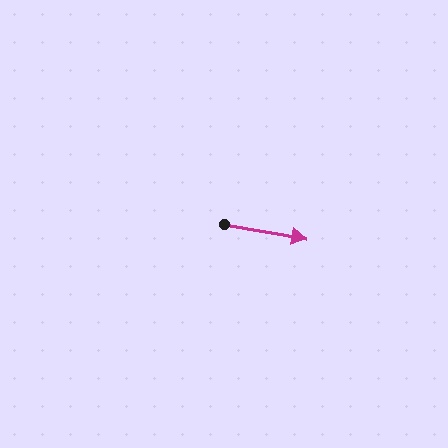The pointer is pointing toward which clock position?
Roughly 3 o'clock.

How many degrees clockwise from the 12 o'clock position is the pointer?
Approximately 100 degrees.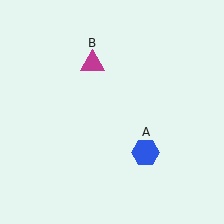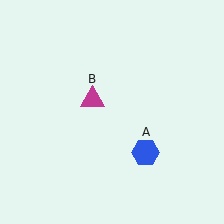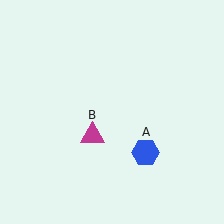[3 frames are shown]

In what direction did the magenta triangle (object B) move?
The magenta triangle (object B) moved down.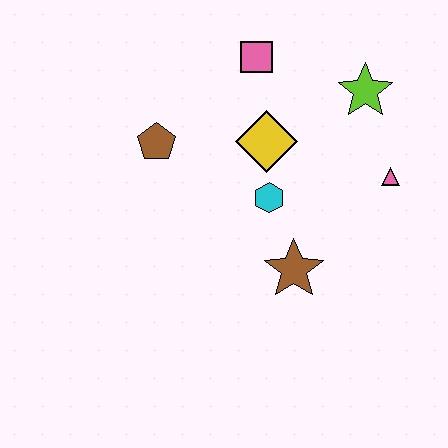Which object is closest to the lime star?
The pink triangle is closest to the lime star.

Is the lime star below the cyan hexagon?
No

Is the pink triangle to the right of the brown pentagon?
Yes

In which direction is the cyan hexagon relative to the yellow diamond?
The cyan hexagon is below the yellow diamond.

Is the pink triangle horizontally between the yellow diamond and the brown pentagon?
No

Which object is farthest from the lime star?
The brown pentagon is farthest from the lime star.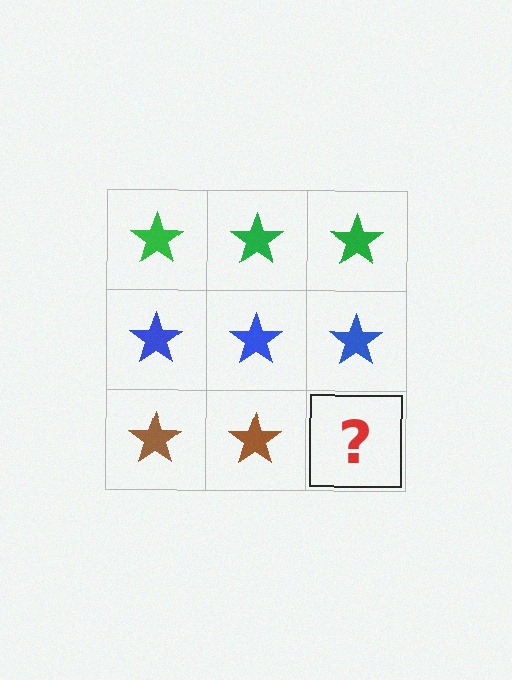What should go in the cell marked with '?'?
The missing cell should contain a brown star.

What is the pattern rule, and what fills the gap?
The rule is that each row has a consistent color. The gap should be filled with a brown star.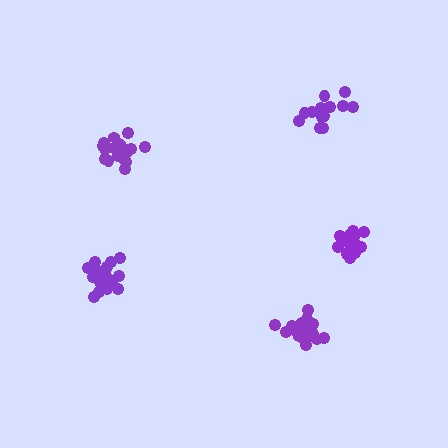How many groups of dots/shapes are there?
There are 5 groups.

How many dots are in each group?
Group 1: 21 dots, Group 2: 21 dots, Group 3: 15 dots, Group 4: 15 dots, Group 5: 19 dots (91 total).